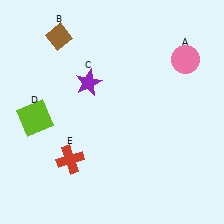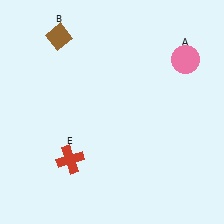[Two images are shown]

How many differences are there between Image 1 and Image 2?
There are 2 differences between the two images.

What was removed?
The purple star (C), the lime square (D) were removed in Image 2.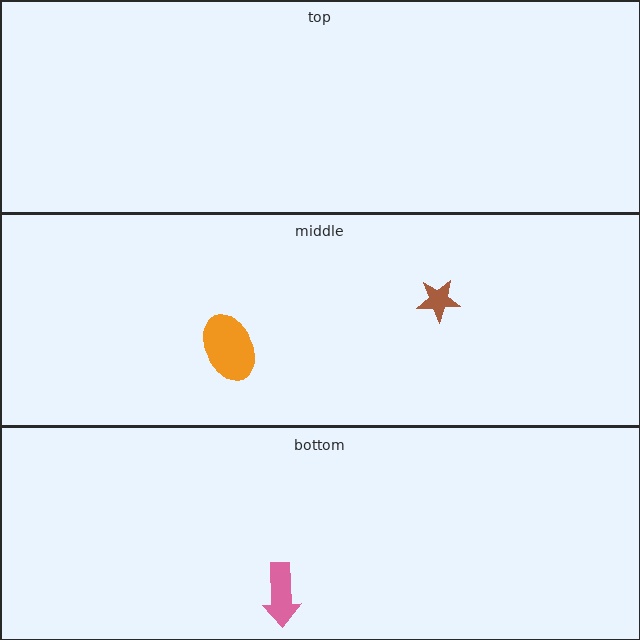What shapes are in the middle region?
The brown star, the orange ellipse.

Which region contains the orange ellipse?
The middle region.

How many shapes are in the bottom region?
1.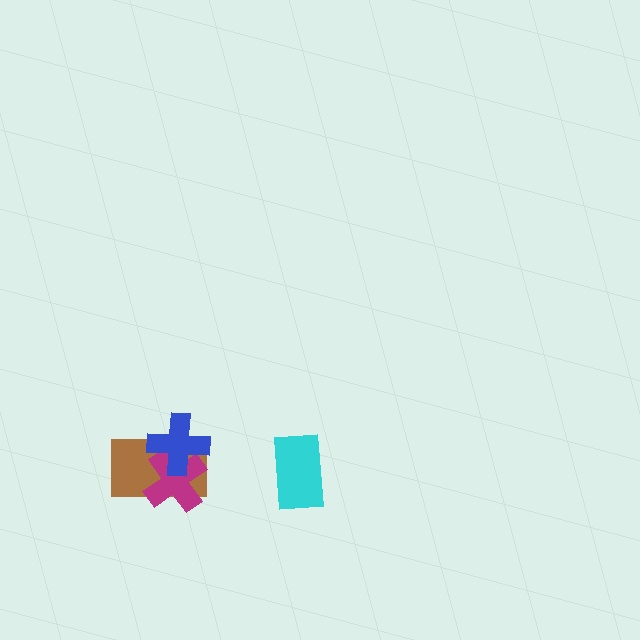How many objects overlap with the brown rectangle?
2 objects overlap with the brown rectangle.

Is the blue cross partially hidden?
No, no other shape covers it.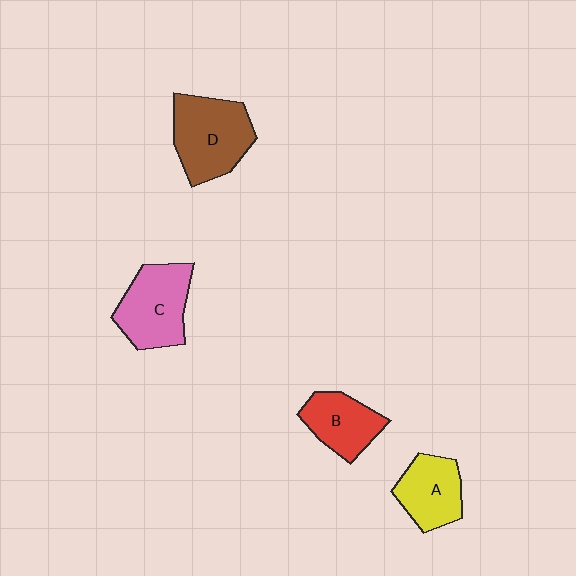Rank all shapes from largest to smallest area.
From largest to smallest: D (brown), C (pink), A (yellow), B (red).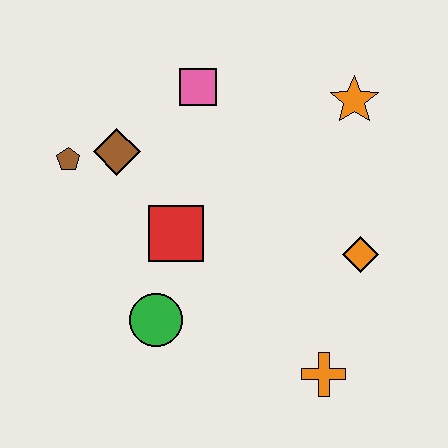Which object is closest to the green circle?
The red square is closest to the green circle.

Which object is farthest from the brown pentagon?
The orange cross is farthest from the brown pentagon.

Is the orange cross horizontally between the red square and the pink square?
No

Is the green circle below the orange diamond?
Yes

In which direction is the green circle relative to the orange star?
The green circle is below the orange star.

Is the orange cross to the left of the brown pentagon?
No